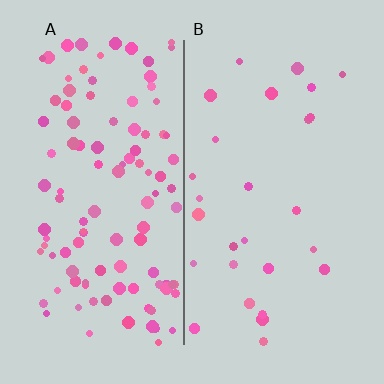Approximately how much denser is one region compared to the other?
Approximately 4.0× — region A over region B.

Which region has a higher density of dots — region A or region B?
A (the left).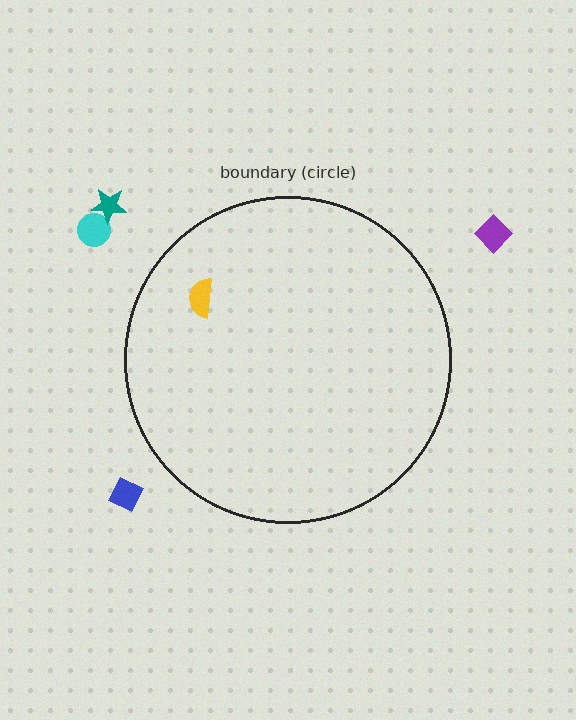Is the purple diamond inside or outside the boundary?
Outside.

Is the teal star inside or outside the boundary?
Outside.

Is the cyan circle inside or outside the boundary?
Outside.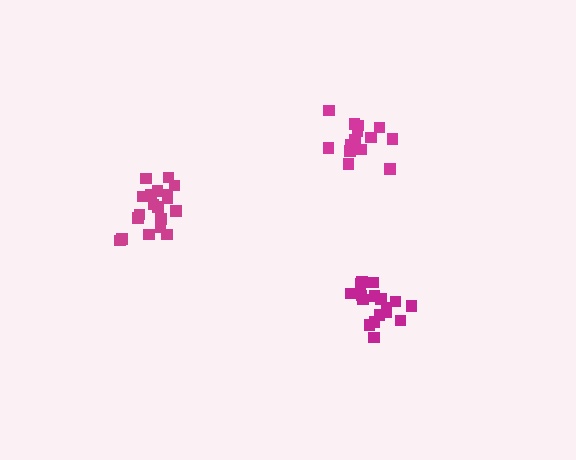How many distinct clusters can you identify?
There are 3 distinct clusters.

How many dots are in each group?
Group 1: 19 dots, Group 2: 17 dots, Group 3: 16 dots (52 total).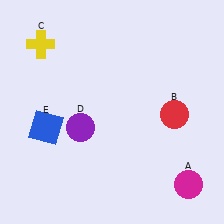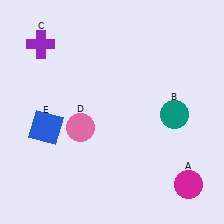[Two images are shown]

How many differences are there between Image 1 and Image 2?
There are 3 differences between the two images.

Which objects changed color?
B changed from red to teal. C changed from yellow to purple. D changed from purple to pink.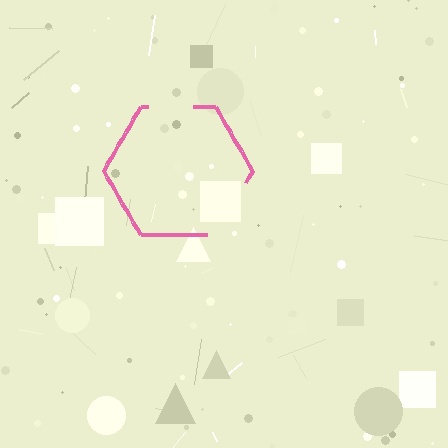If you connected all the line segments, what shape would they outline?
They would outline a hexagon.